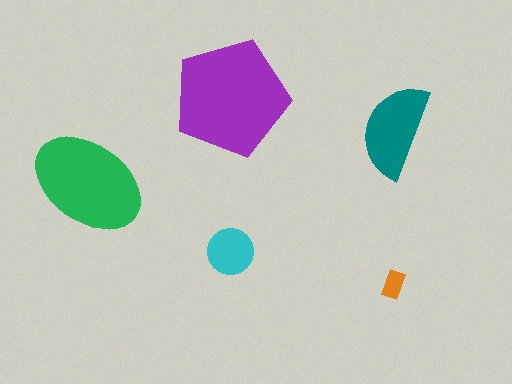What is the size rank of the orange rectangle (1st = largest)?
5th.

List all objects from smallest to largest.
The orange rectangle, the cyan circle, the teal semicircle, the green ellipse, the purple pentagon.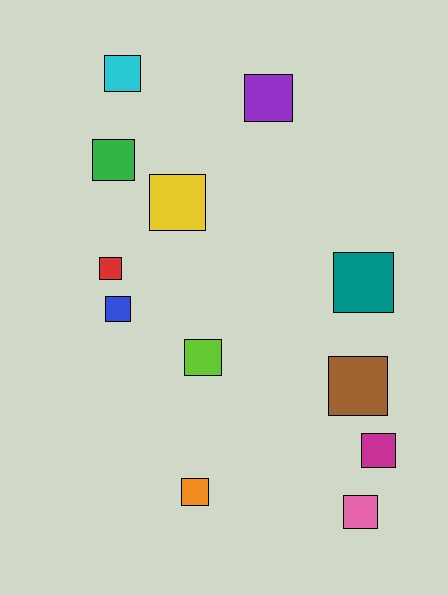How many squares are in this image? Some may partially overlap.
There are 12 squares.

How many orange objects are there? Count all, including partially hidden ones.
There is 1 orange object.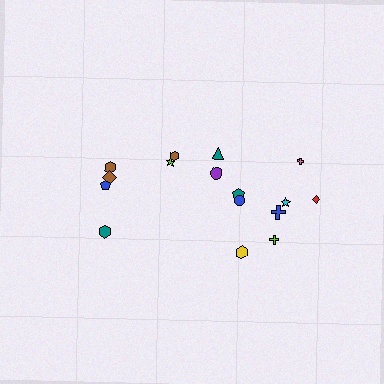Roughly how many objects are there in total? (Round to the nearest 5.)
Roughly 15 objects in total.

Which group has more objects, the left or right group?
The right group.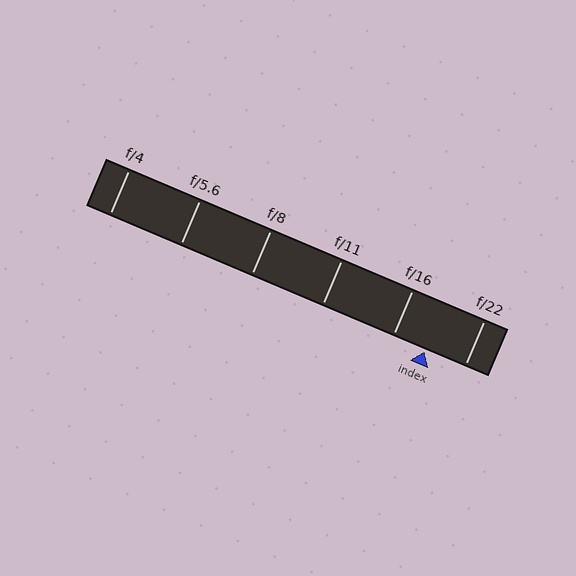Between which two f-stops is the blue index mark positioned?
The index mark is between f/16 and f/22.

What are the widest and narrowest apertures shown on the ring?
The widest aperture shown is f/4 and the narrowest is f/22.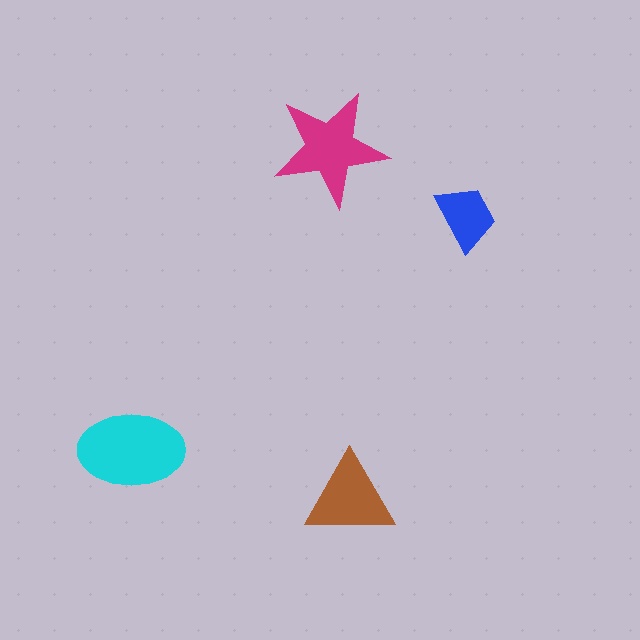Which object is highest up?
The magenta star is topmost.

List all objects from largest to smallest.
The cyan ellipse, the magenta star, the brown triangle, the blue trapezoid.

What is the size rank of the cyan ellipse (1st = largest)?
1st.